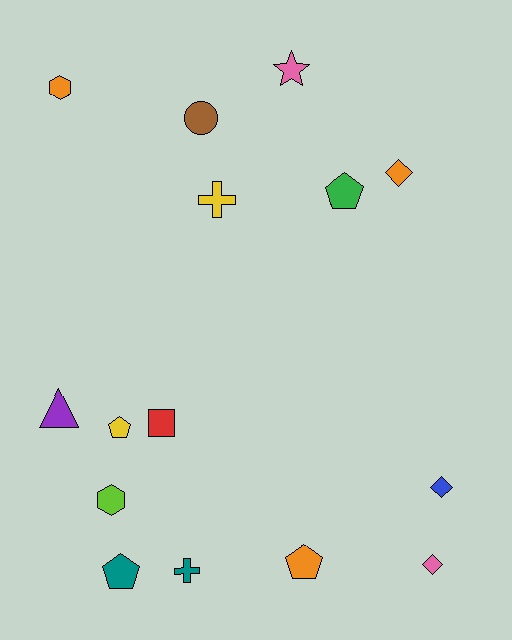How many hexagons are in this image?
There are 2 hexagons.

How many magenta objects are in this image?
There are no magenta objects.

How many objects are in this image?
There are 15 objects.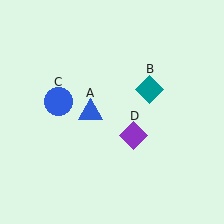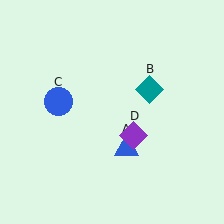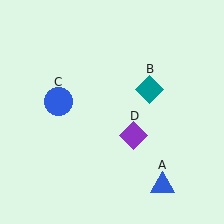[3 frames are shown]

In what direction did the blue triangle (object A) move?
The blue triangle (object A) moved down and to the right.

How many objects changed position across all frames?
1 object changed position: blue triangle (object A).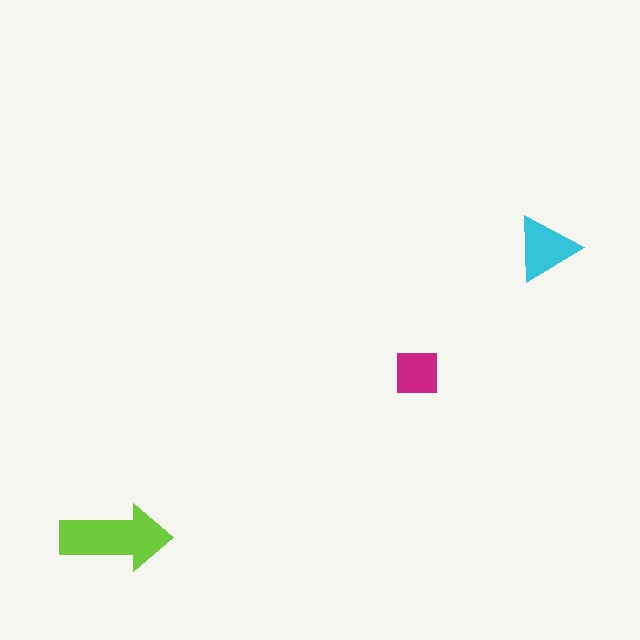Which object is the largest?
The lime arrow.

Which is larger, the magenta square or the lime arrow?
The lime arrow.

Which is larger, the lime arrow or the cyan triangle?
The lime arrow.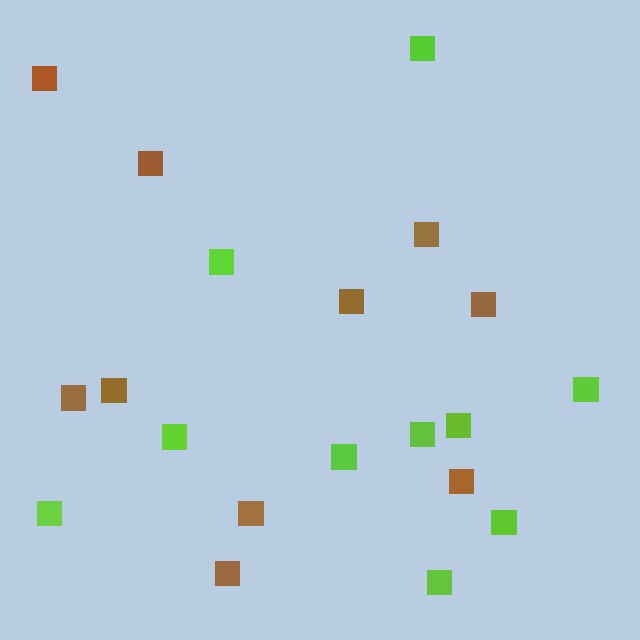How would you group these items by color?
There are 2 groups: one group of lime squares (10) and one group of brown squares (10).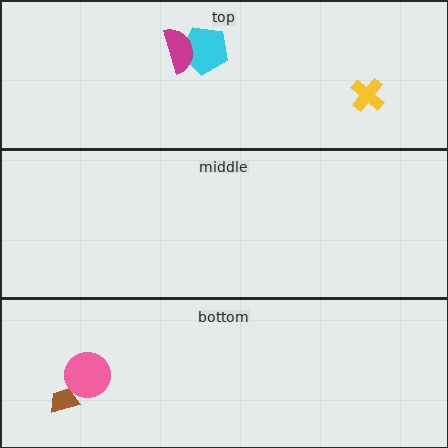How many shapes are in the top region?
3.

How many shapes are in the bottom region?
2.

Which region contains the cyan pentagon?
The top region.